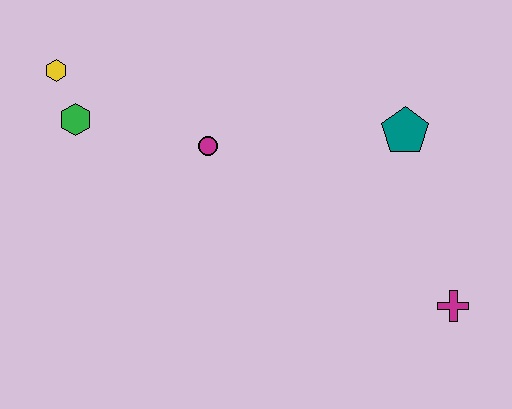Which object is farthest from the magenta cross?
The yellow hexagon is farthest from the magenta cross.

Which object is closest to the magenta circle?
The green hexagon is closest to the magenta circle.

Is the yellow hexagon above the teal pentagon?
Yes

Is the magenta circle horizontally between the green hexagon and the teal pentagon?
Yes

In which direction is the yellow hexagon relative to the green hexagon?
The yellow hexagon is above the green hexagon.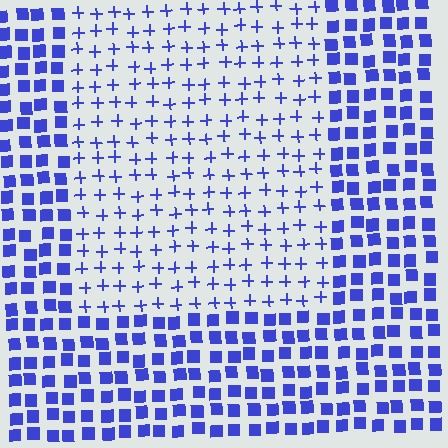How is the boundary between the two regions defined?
The boundary is defined by a change in element shape: plus signs inside vs. squares outside. All elements share the same color and spacing.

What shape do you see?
I see a rectangle.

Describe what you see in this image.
The image is filled with small blue elements arranged in a uniform grid. A rectangle-shaped region contains plus signs, while the surrounding area contains squares. The boundary is defined purely by the change in element shape.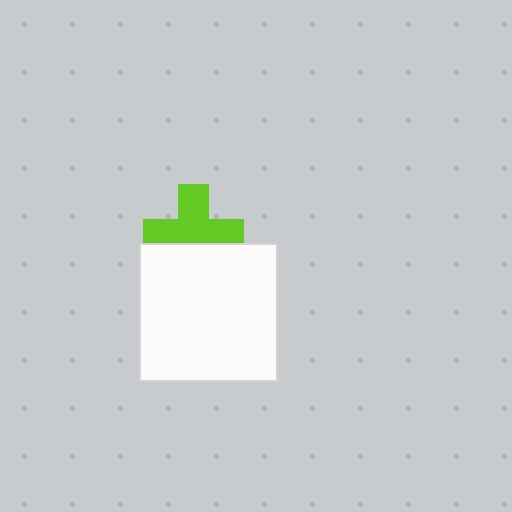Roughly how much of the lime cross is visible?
Most of it is visible (roughly 67%).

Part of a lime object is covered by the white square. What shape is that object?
It is a cross.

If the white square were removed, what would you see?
You would see the complete lime cross.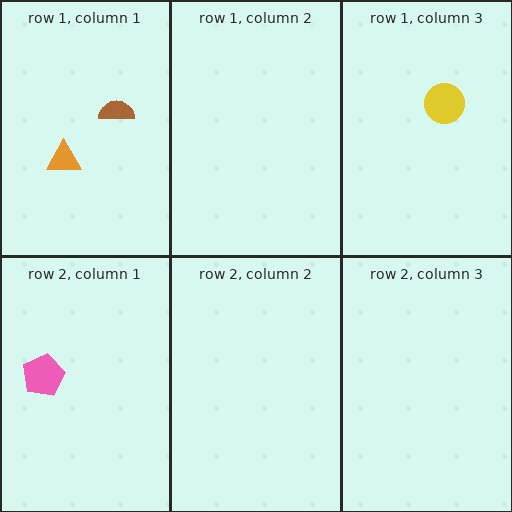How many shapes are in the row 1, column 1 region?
2.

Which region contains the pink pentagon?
The row 2, column 1 region.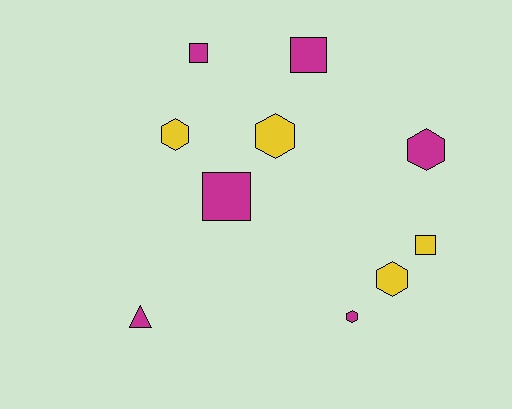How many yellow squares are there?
There is 1 yellow square.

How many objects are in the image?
There are 10 objects.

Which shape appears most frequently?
Hexagon, with 5 objects.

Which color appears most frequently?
Magenta, with 6 objects.